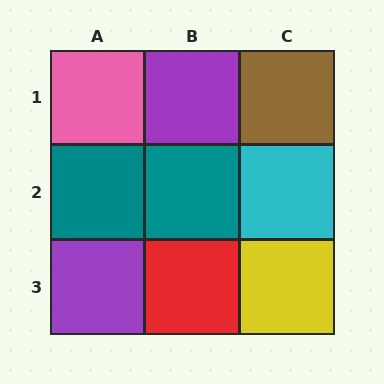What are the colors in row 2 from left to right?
Teal, teal, cyan.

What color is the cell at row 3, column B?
Red.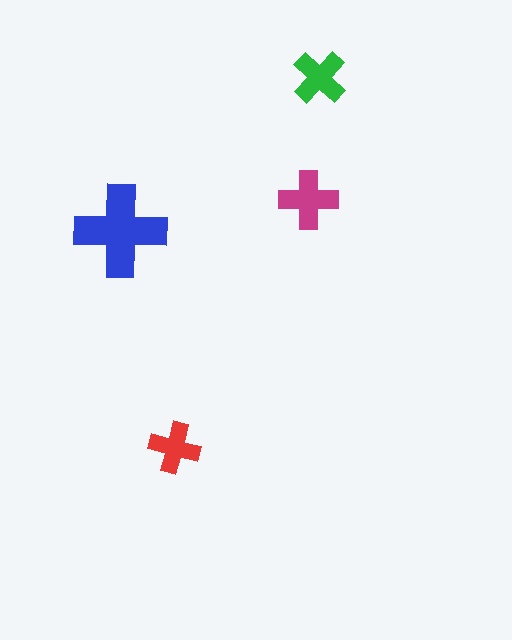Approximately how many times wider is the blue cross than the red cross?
About 2 times wider.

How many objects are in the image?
There are 4 objects in the image.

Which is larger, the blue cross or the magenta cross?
The blue one.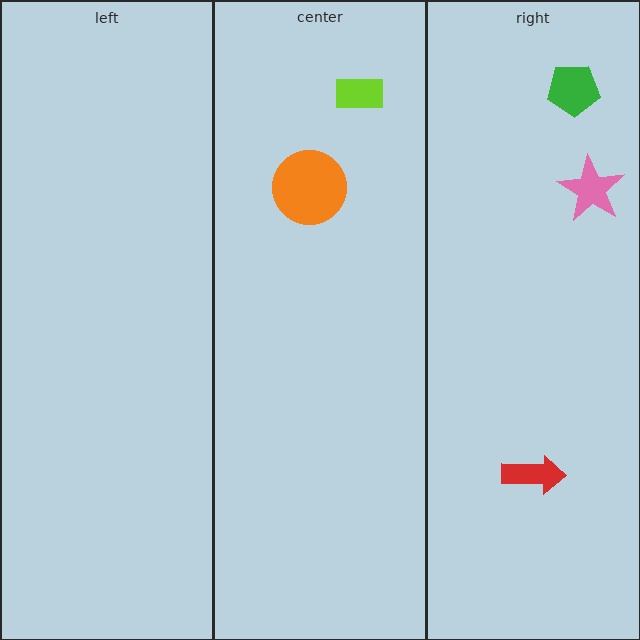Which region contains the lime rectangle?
The center region.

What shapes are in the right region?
The pink star, the green pentagon, the red arrow.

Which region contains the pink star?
The right region.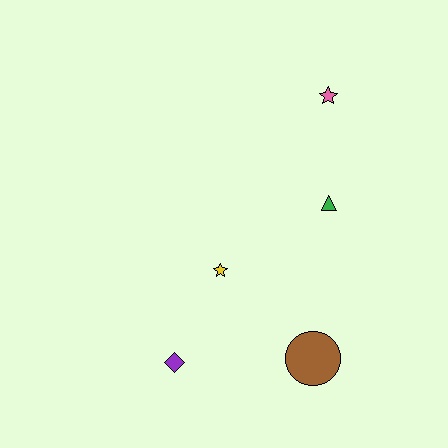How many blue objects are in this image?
There are no blue objects.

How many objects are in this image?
There are 5 objects.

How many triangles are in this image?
There is 1 triangle.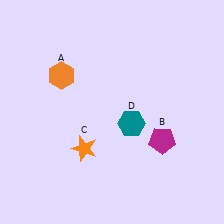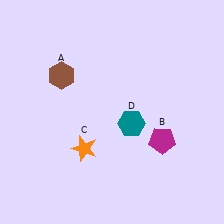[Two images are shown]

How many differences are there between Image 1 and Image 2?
There is 1 difference between the two images.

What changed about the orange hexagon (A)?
In Image 1, A is orange. In Image 2, it changed to brown.